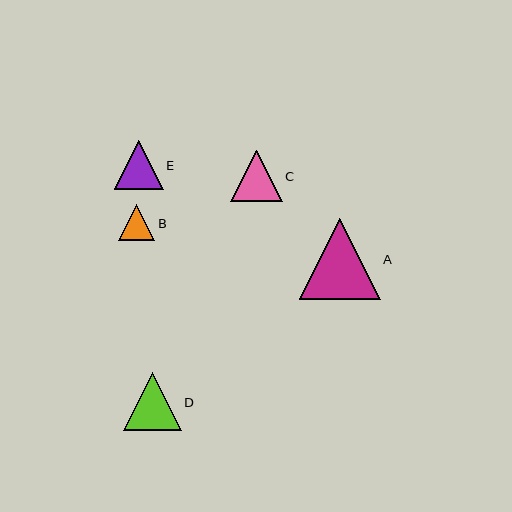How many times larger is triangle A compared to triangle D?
Triangle A is approximately 1.4 times the size of triangle D.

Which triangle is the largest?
Triangle A is the largest with a size of approximately 81 pixels.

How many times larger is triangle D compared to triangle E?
Triangle D is approximately 1.2 times the size of triangle E.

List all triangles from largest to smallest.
From largest to smallest: A, D, C, E, B.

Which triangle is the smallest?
Triangle B is the smallest with a size of approximately 36 pixels.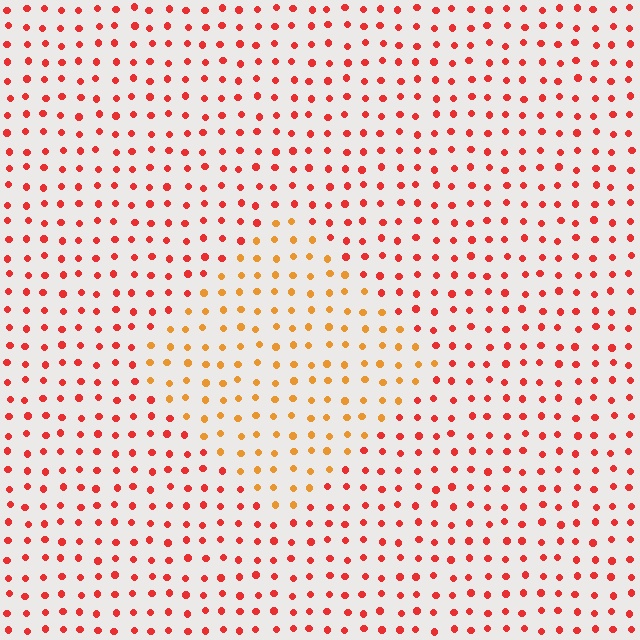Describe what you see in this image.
The image is filled with small red elements in a uniform arrangement. A diamond-shaped region is visible where the elements are tinted to a slightly different hue, forming a subtle color boundary.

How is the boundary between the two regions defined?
The boundary is defined purely by a slight shift in hue (about 34 degrees). Spacing, size, and orientation are identical on both sides.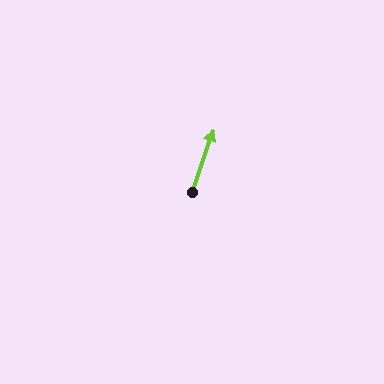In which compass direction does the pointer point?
North.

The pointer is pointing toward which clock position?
Roughly 1 o'clock.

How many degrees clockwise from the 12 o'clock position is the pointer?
Approximately 19 degrees.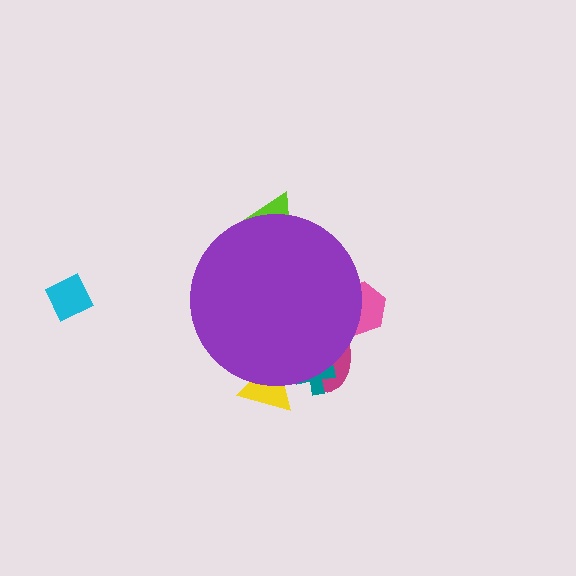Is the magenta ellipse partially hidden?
Yes, the magenta ellipse is partially hidden behind the purple circle.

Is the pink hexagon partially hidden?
Yes, the pink hexagon is partially hidden behind the purple circle.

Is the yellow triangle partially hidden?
Yes, the yellow triangle is partially hidden behind the purple circle.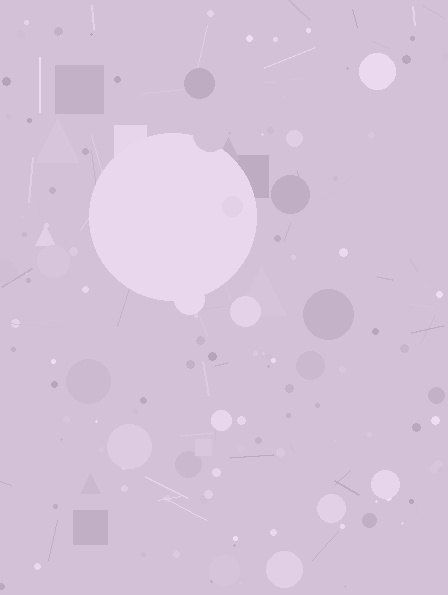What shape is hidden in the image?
A circle is hidden in the image.